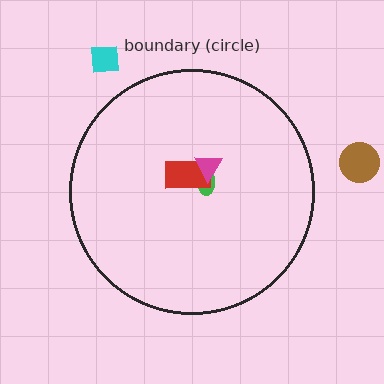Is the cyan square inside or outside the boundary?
Outside.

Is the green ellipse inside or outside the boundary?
Inside.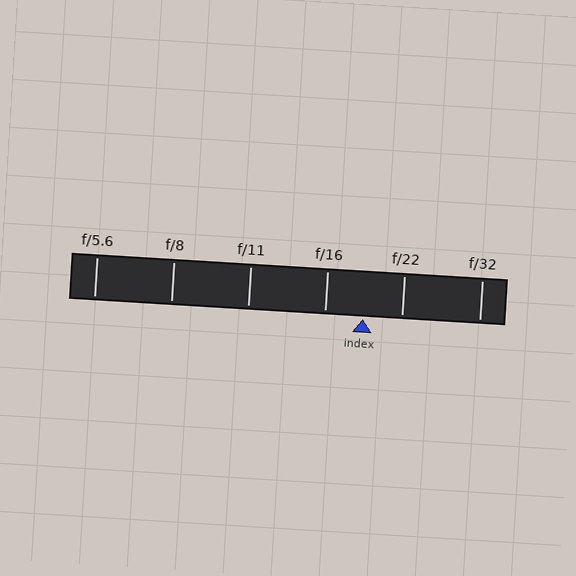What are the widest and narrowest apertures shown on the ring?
The widest aperture shown is f/5.6 and the narrowest is f/32.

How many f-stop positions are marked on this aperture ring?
There are 6 f-stop positions marked.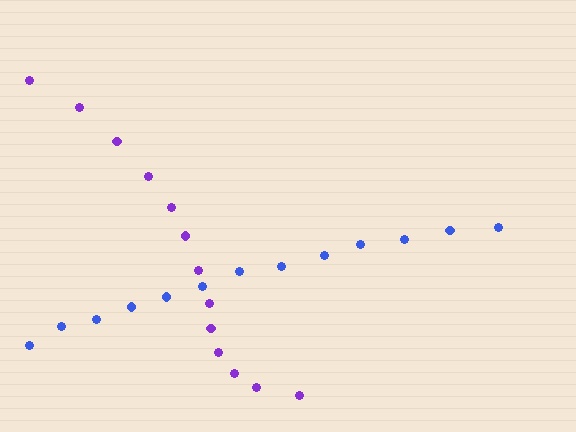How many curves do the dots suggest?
There are 2 distinct paths.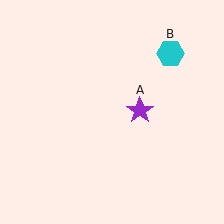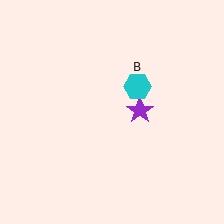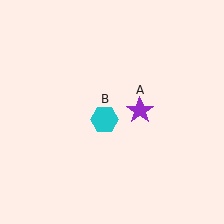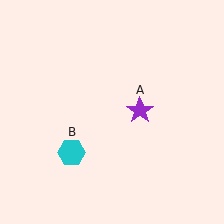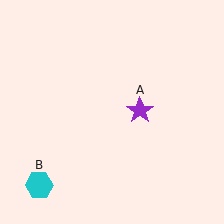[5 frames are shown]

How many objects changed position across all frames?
1 object changed position: cyan hexagon (object B).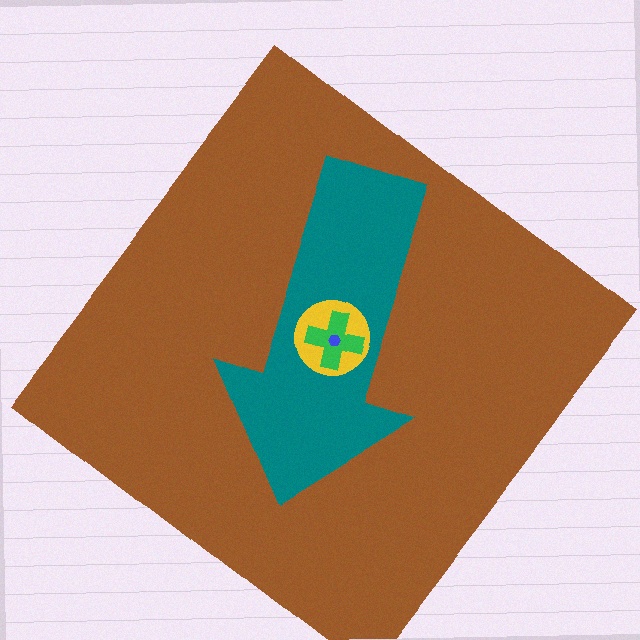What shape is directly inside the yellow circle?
The green cross.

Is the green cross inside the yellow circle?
Yes.